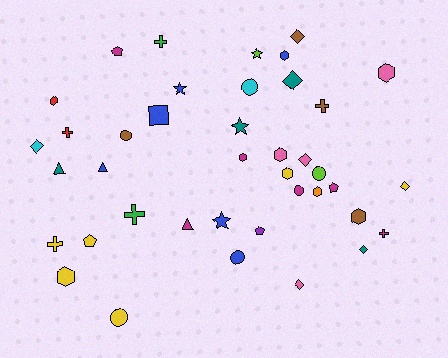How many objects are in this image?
There are 40 objects.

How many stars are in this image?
There are 4 stars.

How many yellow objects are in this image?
There are 6 yellow objects.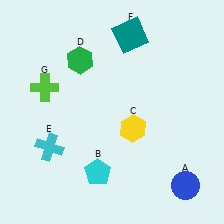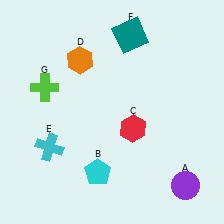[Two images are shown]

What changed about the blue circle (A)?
In Image 1, A is blue. In Image 2, it changed to purple.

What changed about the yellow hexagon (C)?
In Image 1, C is yellow. In Image 2, it changed to red.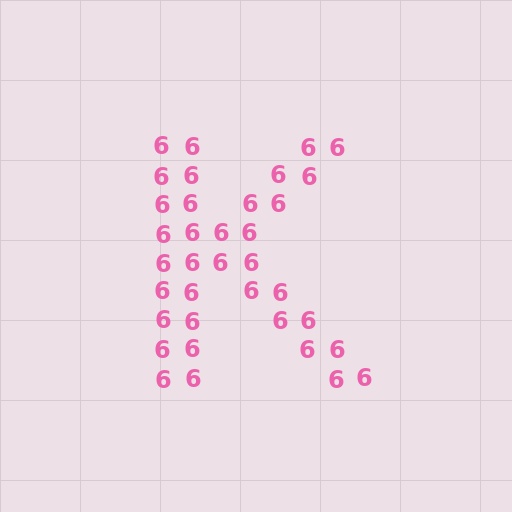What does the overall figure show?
The overall figure shows the letter K.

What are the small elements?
The small elements are digit 6's.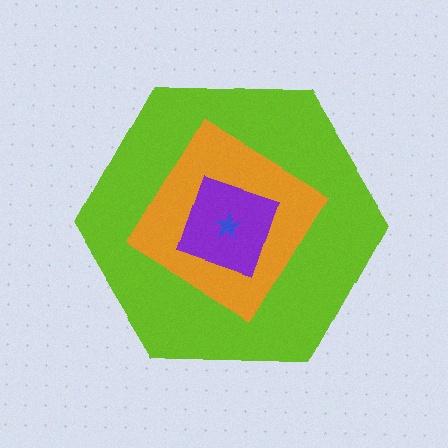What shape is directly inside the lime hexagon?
The orange diamond.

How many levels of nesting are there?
4.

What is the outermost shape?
The lime hexagon.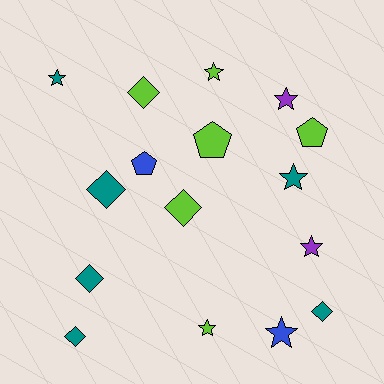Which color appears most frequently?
Lime, with 6 objects.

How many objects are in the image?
There are 16 objects.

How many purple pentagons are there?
There are no purple pentagons.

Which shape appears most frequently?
Star, with 7 objects.